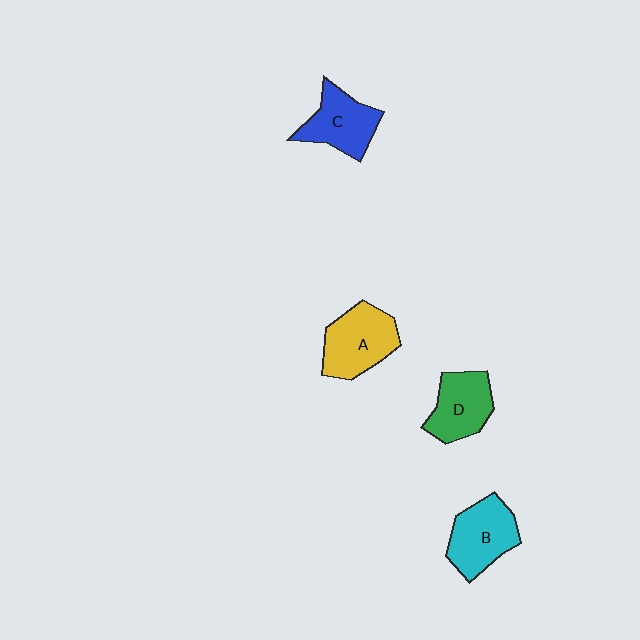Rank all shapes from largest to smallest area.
From largest to smallest: A (yellow), B (cyan), C (blue), D (green).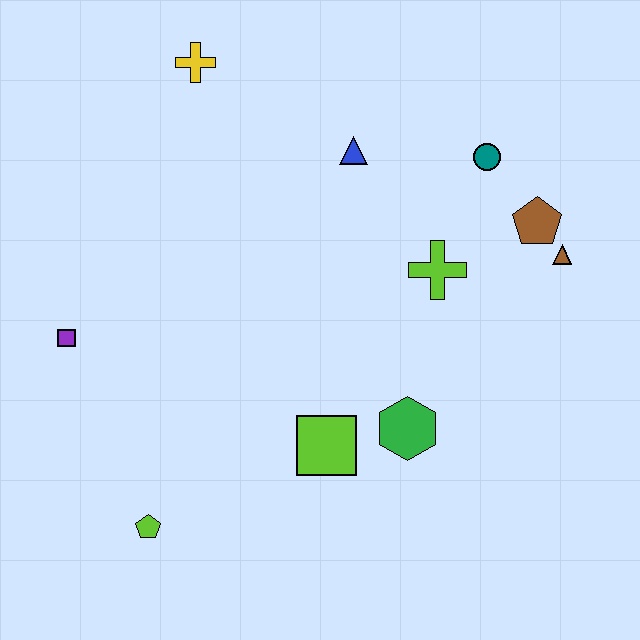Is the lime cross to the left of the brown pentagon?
Yes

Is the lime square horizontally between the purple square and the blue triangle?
Yes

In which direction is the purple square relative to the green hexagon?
The purple square is to the left of the green hexagon.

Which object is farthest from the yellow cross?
The lime pentagon is farthest from the yellow cross.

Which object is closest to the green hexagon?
The lime square is closest to the green hexagon.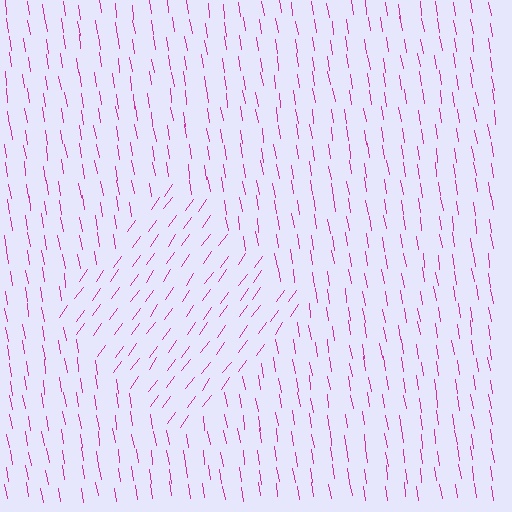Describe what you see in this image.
The image is filled with small magenta line segments. A diamond region in the image has lines oriented differently from the surrounding lines, creating a visible texture boundary.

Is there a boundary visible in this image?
Yes, there is a texture boundary formed by a change in line orientation.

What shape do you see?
I see a diamond.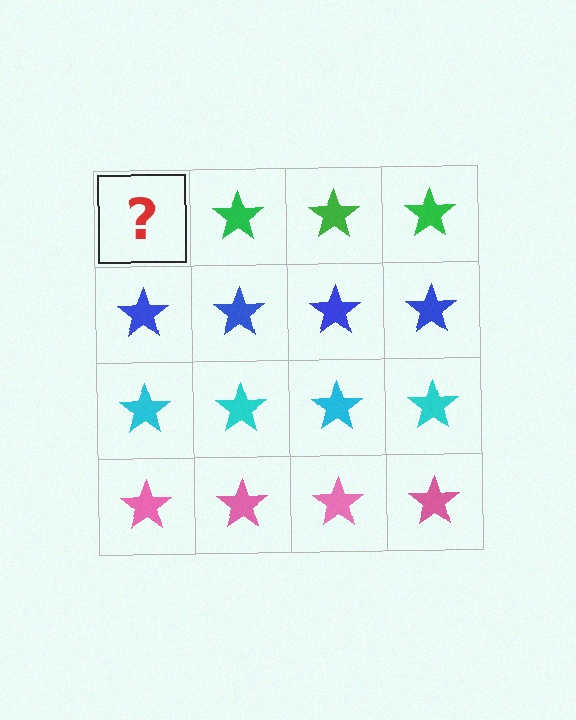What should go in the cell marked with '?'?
The missing cell should contain a green star.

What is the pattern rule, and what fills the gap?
The rule is that each row has a consistent color. The gap should be filled with a green star.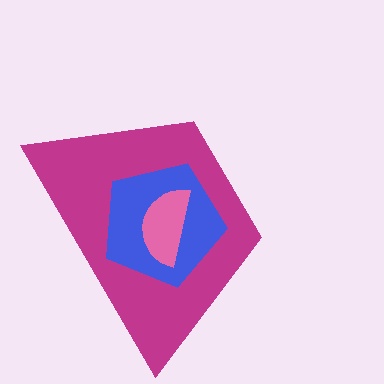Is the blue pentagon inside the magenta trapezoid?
Yes.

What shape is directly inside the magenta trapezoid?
The blue pentagon.